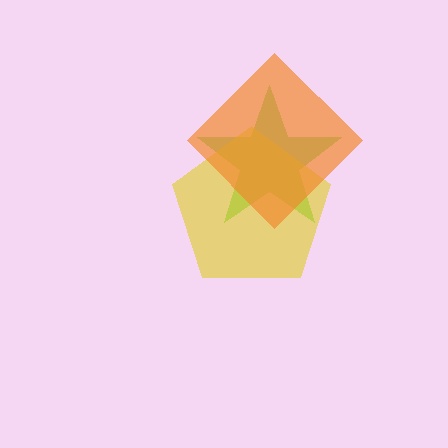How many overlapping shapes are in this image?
There are 3 overlapping shapes in the image.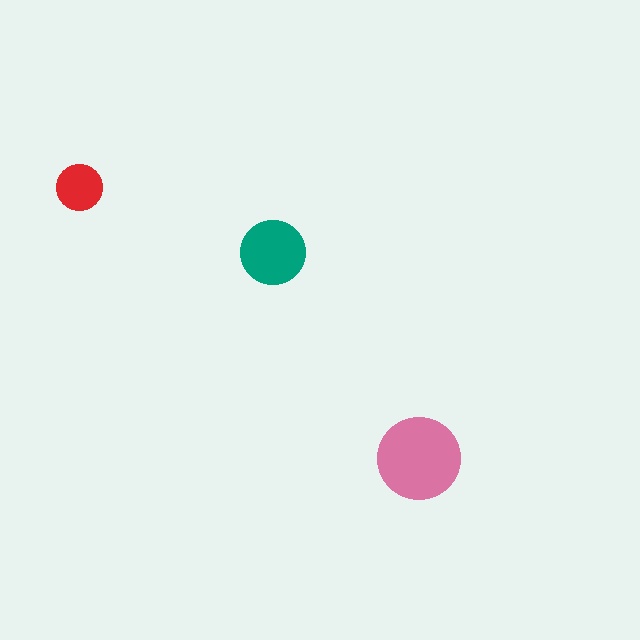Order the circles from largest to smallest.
the pink one, the teal one, the red one.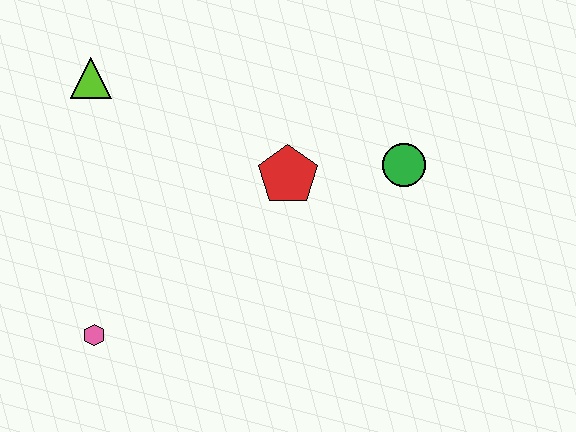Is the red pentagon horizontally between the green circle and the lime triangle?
Yes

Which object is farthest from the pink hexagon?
The green circle is farthest from the pink hexagon.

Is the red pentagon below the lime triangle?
Yes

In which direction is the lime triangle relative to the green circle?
The lime triangle is to the left of the green circle.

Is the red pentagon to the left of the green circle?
Yes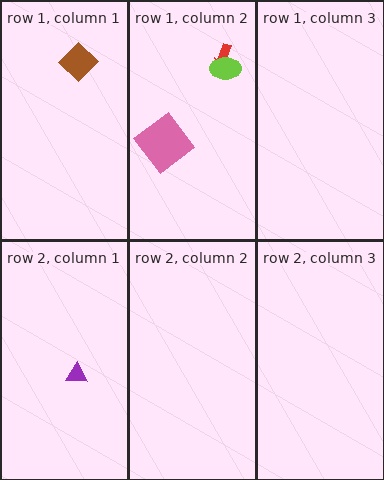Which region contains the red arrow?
The row 1, column 2 region.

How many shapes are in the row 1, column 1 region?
1.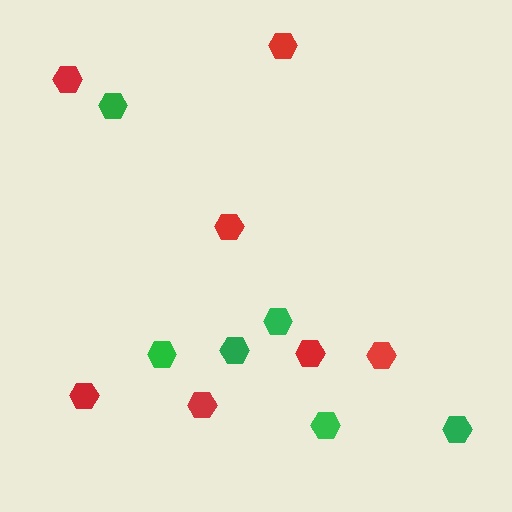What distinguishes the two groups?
There are 2 groups: one group of green hexagons (6) and one group of red hexagons (7).